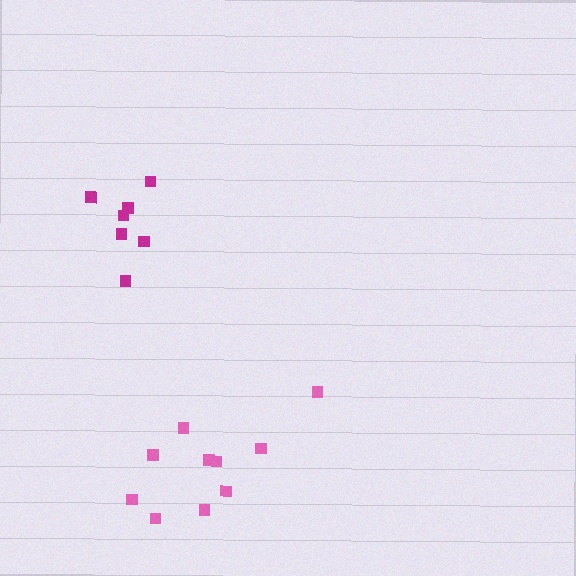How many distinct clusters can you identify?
There are 2 distinct clusters.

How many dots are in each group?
Group 1: 7 dots, Group 2: 10 dots (17 total).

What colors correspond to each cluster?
The clusters are colored: magenta, pink.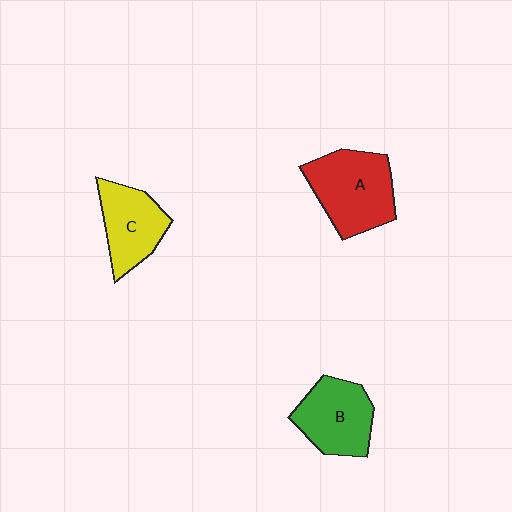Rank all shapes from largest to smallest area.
From largest to smallest: A (red), B (green), C (yellow).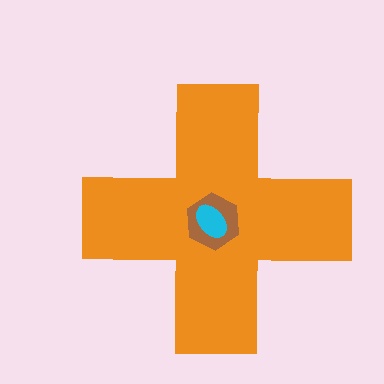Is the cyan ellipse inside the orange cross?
Yes.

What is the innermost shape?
The cyan ellipse.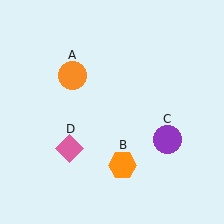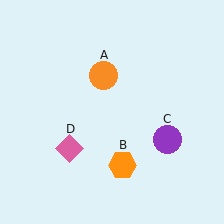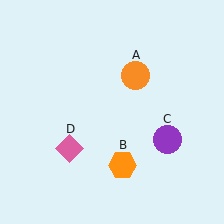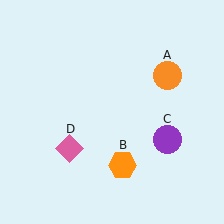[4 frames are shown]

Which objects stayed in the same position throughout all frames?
Orange hexagon (object B) and purple circle (object C) and pink diamond (object D) remained stationary.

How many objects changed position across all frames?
1 object changed position: orange circle (object A).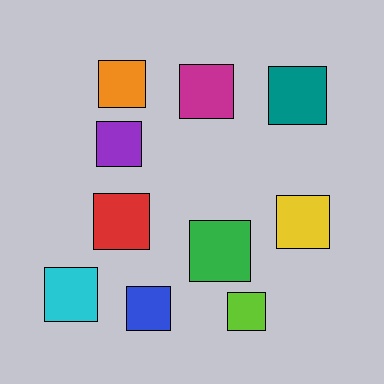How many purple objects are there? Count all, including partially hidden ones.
There is 1 purple object.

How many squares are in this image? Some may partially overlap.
There are 10 squares.